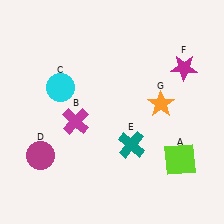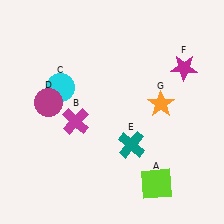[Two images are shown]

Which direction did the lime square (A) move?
The lime square (A) moved down.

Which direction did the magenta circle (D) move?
The magenta circle (D) moved up.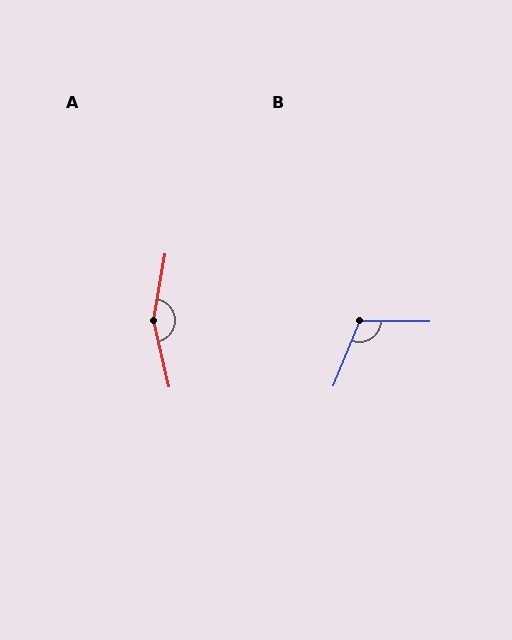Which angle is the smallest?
B, at approximately 112 degrees.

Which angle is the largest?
A, at approximately 157 degrees.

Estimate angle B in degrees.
Approximately 112 degrees.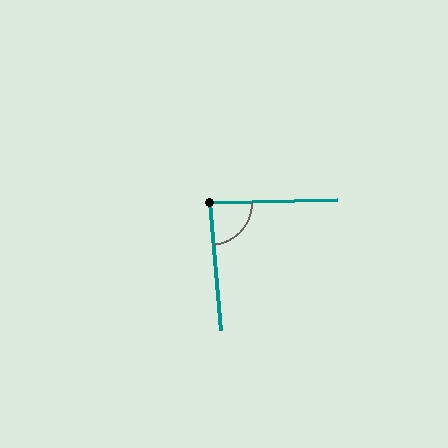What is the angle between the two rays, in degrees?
Approximately 86 degrees.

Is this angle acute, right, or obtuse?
It is approximately a right angle.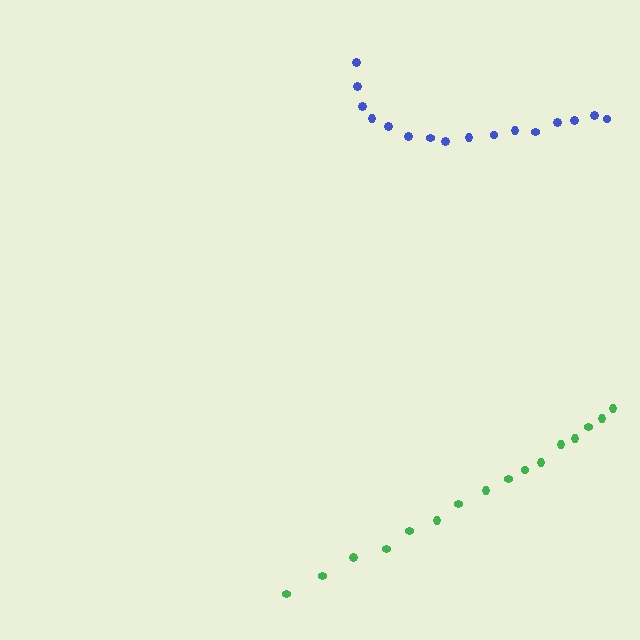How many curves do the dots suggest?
There are 2 distinct paths.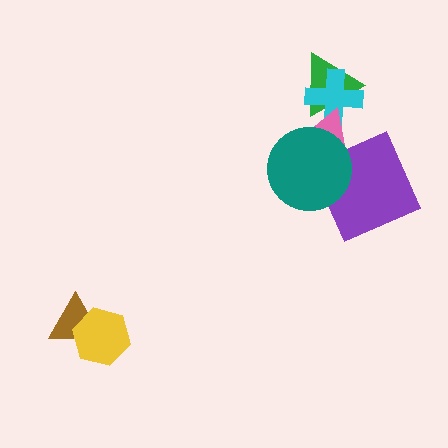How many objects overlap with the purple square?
2 objects overlap with the purple square.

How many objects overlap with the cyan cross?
2 objects overlap with the cyan cross.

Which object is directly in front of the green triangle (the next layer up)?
The cyan cross is directly in front of the green triangle.